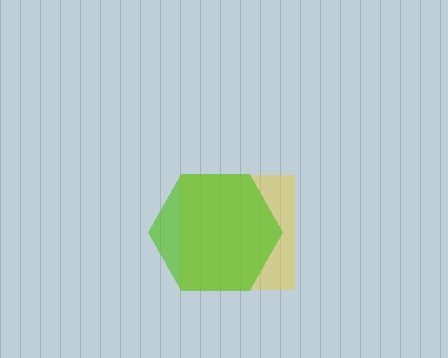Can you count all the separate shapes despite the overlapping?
Yes, there are 2 separate shapes.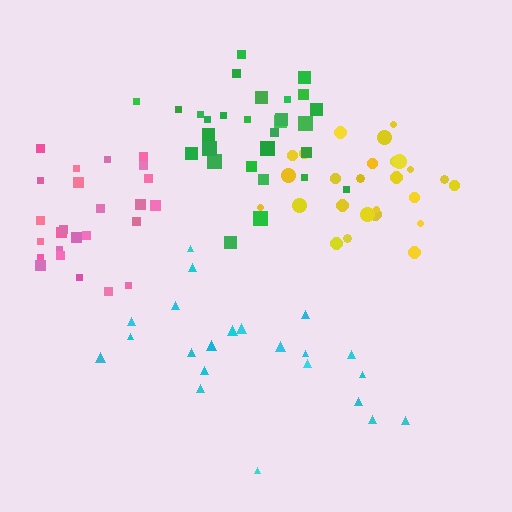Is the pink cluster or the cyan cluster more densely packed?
Pink.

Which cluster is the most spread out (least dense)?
Cyan.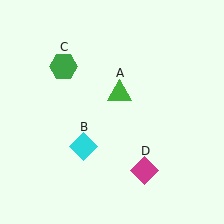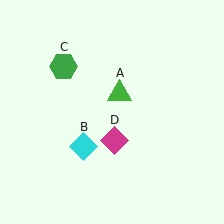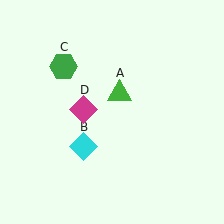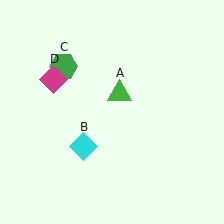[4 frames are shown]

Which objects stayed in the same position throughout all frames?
Green triangle (object A) and cyan diamond (object B) and green hexagon (object C) remained stationary.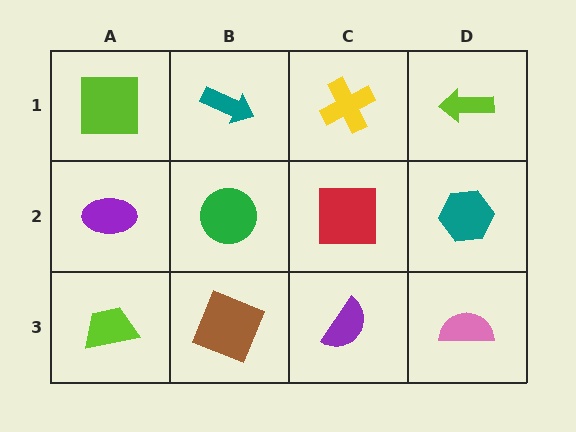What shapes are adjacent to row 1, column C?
A red square (row 2, column C), a teal arrow (row 1, column B), a lime arrow (row 1, column D).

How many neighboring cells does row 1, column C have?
3.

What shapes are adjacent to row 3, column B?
A green circle (row 2, column B), a lime trapezoid (row 3, column A), a purple semicircle (row 3, column C).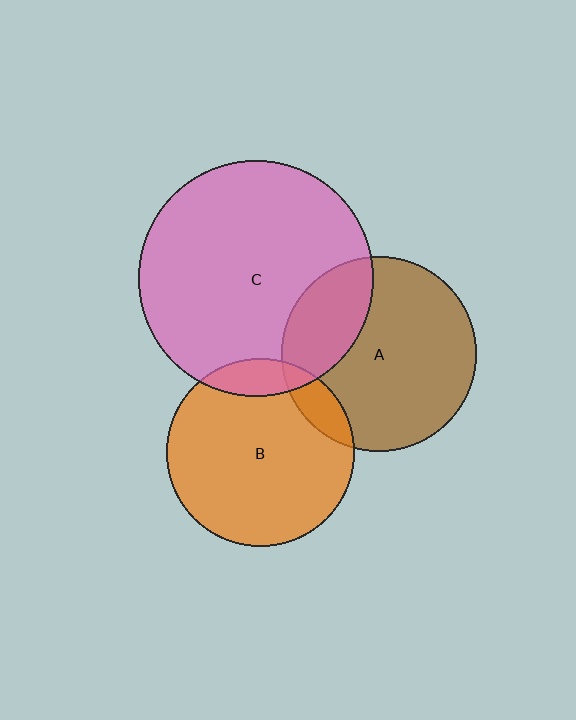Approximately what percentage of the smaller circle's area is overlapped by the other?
Approximately 10%.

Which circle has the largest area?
Circle C (pink).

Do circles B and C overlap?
Yes.